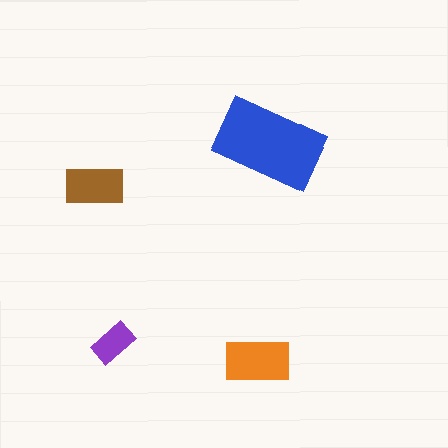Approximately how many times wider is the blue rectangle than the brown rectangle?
About 2 times wider.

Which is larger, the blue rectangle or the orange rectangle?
The blue one.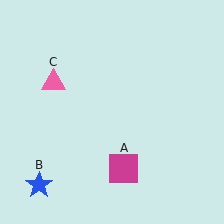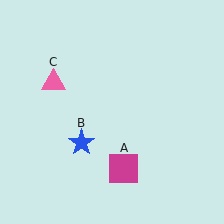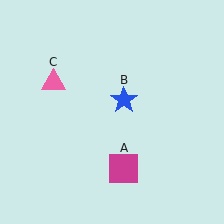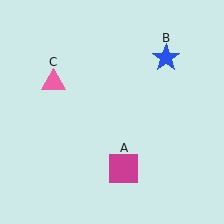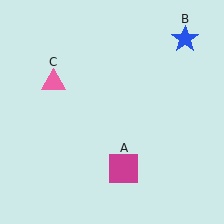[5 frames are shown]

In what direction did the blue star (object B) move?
The blue star (object B) moved up and to the right.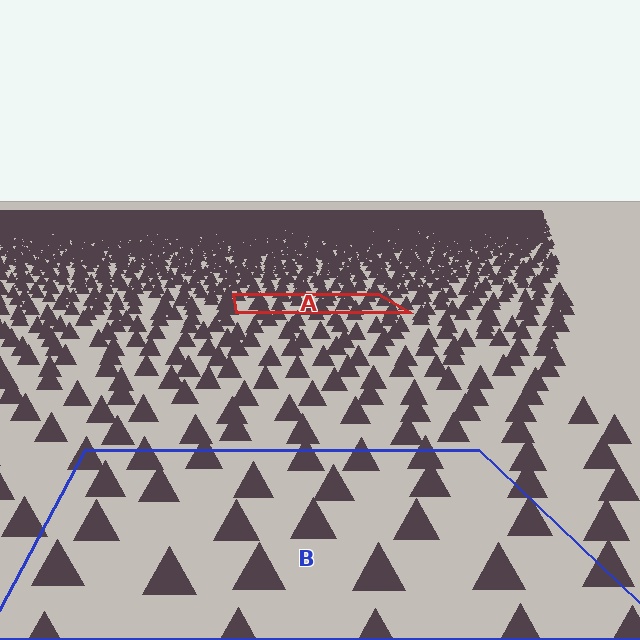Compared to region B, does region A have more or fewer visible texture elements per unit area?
Region A has more texture elements per unit area — they are packed more densely because it is farther away.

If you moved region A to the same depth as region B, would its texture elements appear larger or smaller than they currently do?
They would appear larger. At a closer depth, the same texture elements are projected at a bigger on-screen size.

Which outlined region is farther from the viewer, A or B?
Region A is farther from the viewer — the texture elements inside it appear smaller and more densely packed.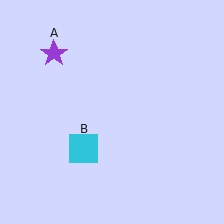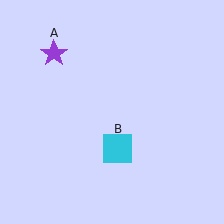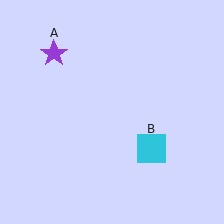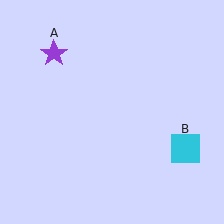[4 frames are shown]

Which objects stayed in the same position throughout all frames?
Purple star (object A) remained stationary.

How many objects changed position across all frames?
1 object changed position: cyan square (object B).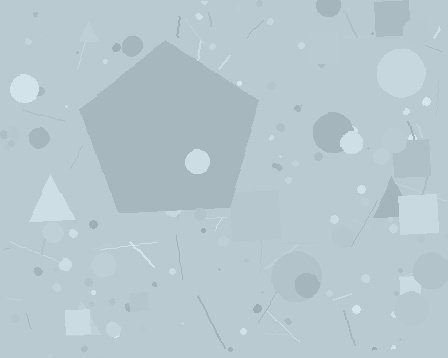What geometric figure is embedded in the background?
A pentagon is embedded in the background.